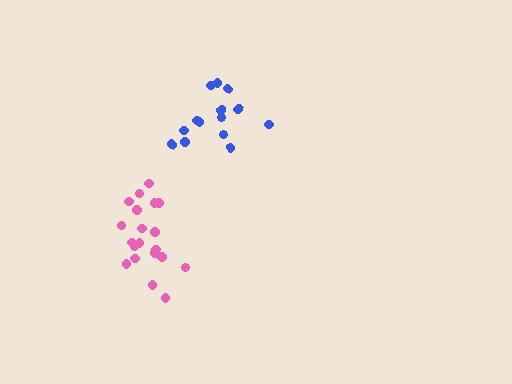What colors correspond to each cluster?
The clusters are colored: blue, pink.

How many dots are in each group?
Group 1: 14 dots, Group 2: 20 dots (34 total).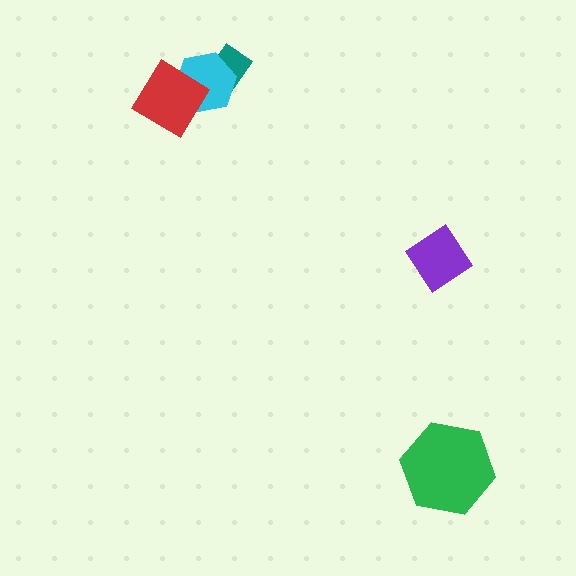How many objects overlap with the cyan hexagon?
2 objects overlap with the cyan hexagon.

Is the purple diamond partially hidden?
No, no other shape covers it.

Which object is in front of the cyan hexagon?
The red diamond is in front of the cyan hexagon.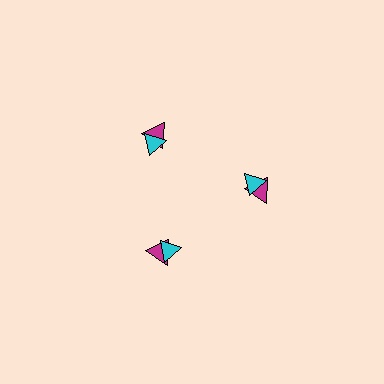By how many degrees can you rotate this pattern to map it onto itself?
The pattern maps onto itself every 120 degrees of rotation.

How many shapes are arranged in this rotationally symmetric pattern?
There are 6 shapes, arranged in 3 groups of 2.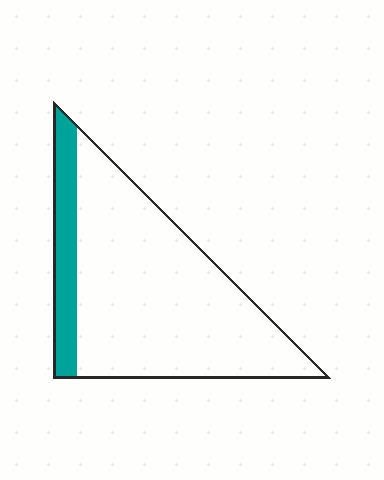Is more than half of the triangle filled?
No.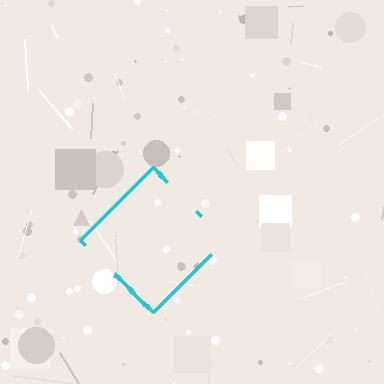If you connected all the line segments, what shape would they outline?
They would outline a diamond.